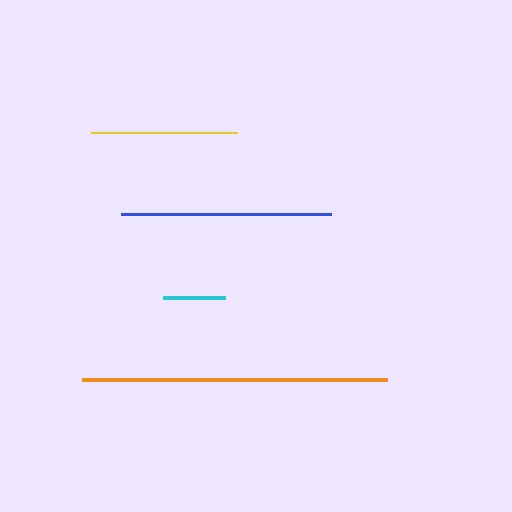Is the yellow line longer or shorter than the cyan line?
The yellow line is longer than the cyan line.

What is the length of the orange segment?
The orange segment is approximately 305 pixels long.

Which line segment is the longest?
The orange line is the longest at approximately 305 pixels.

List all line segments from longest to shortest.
From longest to shortest: orange, blue, yellow, cyan.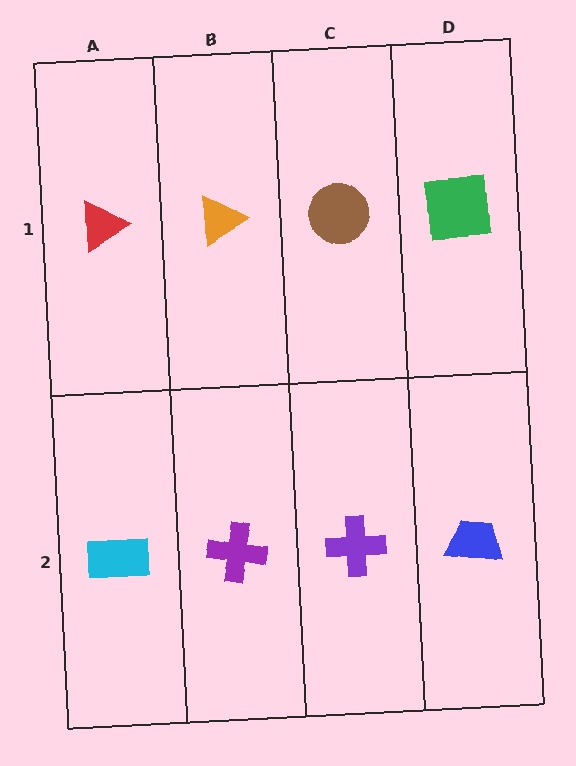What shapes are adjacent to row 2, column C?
A brown circle (row 1, column C), a purple cross (row 2, column B), a blue trapezoid (row 2, column D).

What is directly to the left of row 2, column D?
A purple cross.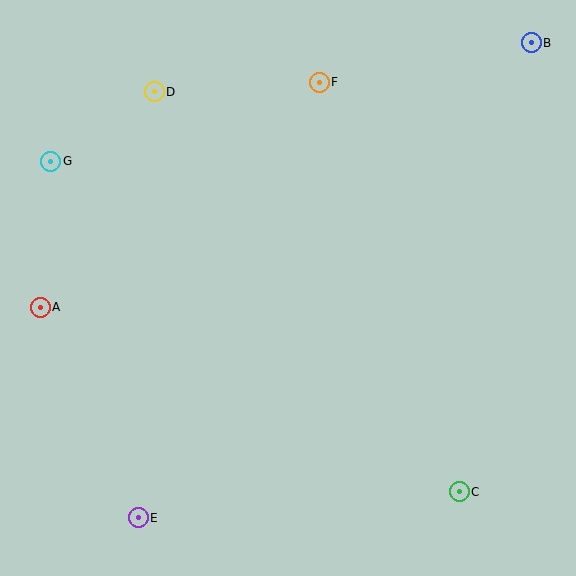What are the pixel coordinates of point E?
Point E is at (138, 518).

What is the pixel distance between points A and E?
The distance between A and E is 232 pixels.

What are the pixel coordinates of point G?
Point G is at (51, 161).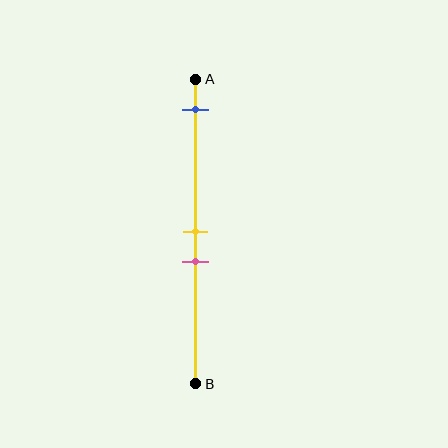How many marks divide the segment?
There are 3 marks dividing the segment.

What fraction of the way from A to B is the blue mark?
The blue mark is approximately 10% (0.1) of the way from A to B.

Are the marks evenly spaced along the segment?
No, the marks are not evenly spaced.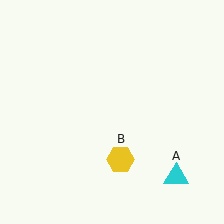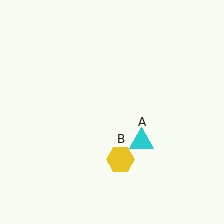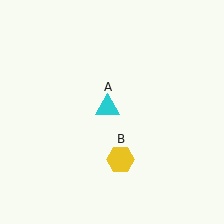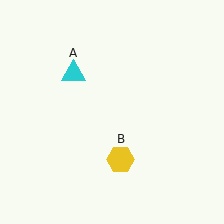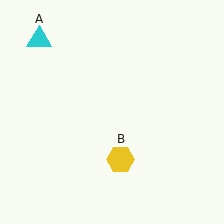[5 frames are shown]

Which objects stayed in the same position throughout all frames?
Yellow hexagon (object B) remained stationary.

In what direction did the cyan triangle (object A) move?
The cyan triangle (object A) moved up and to the left.